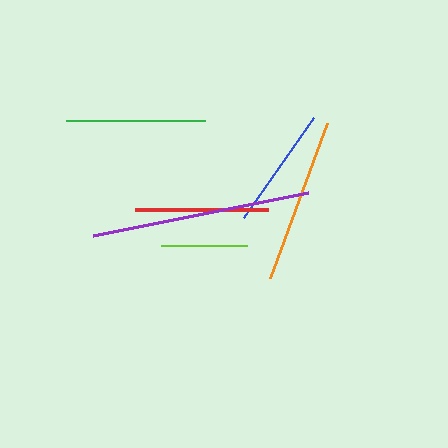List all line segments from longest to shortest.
From longest to shortest: purple, orange, green, red, blue, lime.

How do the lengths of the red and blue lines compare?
The red and blue lines are approximately the same length.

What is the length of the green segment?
The green segment is approximately 139 pixels long.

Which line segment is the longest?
The purple line is the longest at approximately 219 pixels.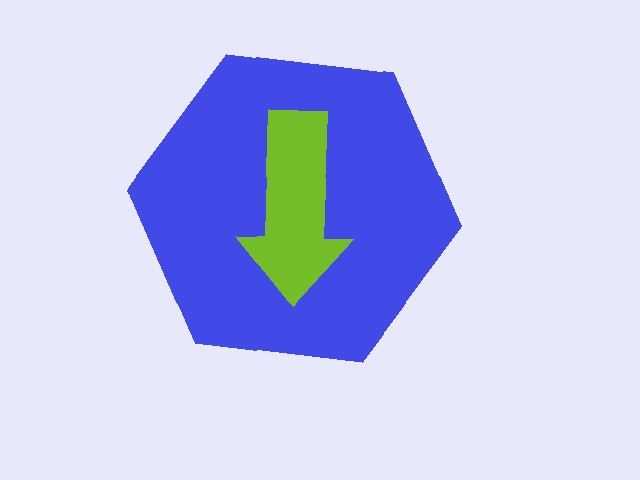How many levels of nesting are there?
2.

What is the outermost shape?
The blue hexagon.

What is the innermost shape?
The lime arrow.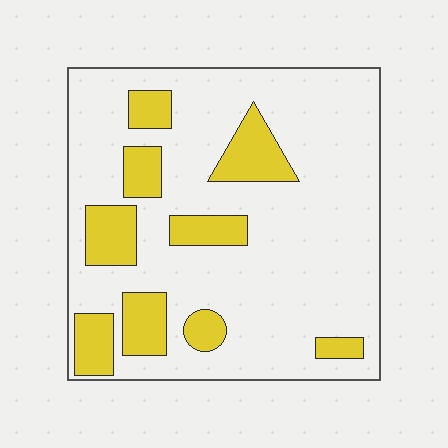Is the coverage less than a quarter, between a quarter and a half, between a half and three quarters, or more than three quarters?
Less than a quarter.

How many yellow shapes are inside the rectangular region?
9.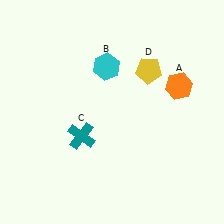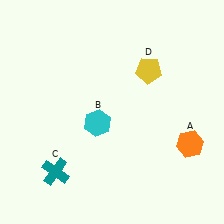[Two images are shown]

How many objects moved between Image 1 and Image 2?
3 objects moved between the two images.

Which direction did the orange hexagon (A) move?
The orange hexagon (A) moved down.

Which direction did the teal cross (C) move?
The teal cross (C) moved down.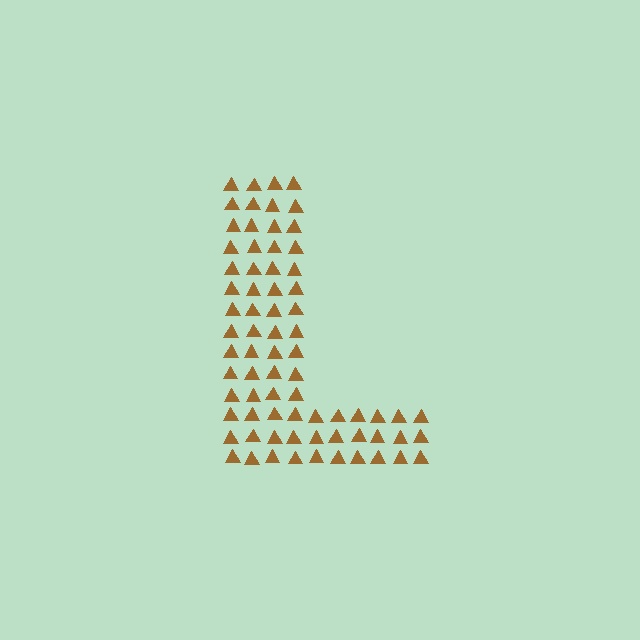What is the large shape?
The large shape is the letter L.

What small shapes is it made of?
It is made of small triangles.